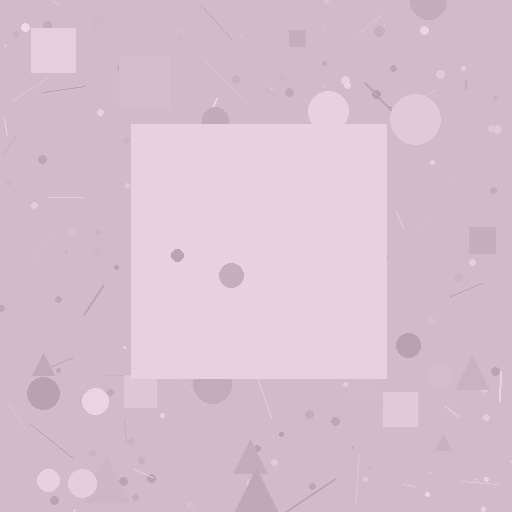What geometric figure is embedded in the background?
A square is embedded in the background.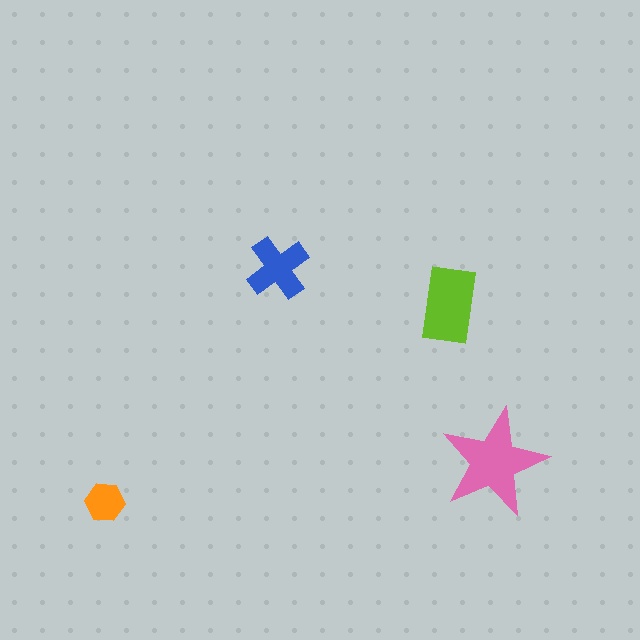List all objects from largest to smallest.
The pink star, the lime rectangle, the blue cross, the orange hexagon.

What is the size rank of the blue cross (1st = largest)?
3rd.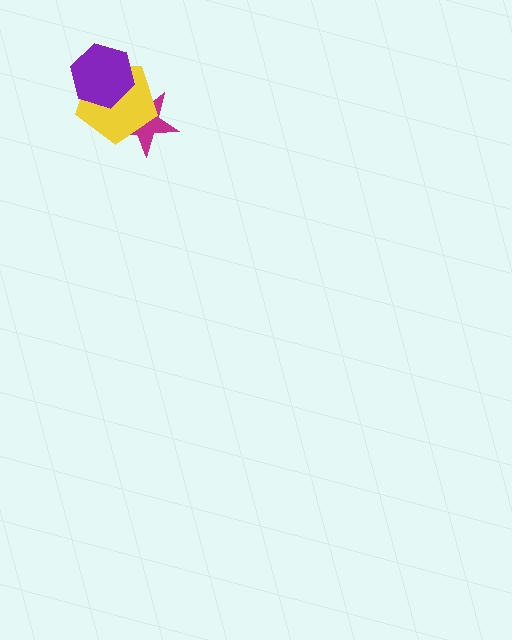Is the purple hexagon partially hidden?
No, no other shape covers it.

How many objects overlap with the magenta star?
1 object overlaps with the magenta star.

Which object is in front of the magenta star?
The yellow pentagon is in front of the magenta star.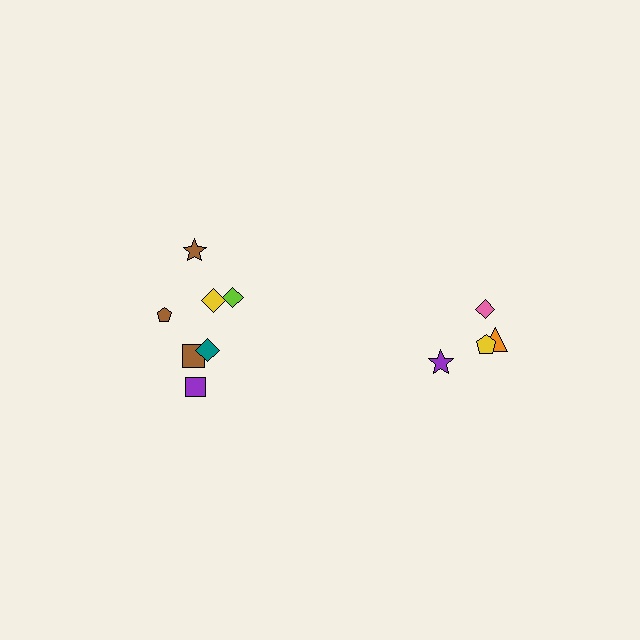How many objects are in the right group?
There are 4 objects.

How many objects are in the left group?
There are 7 objects.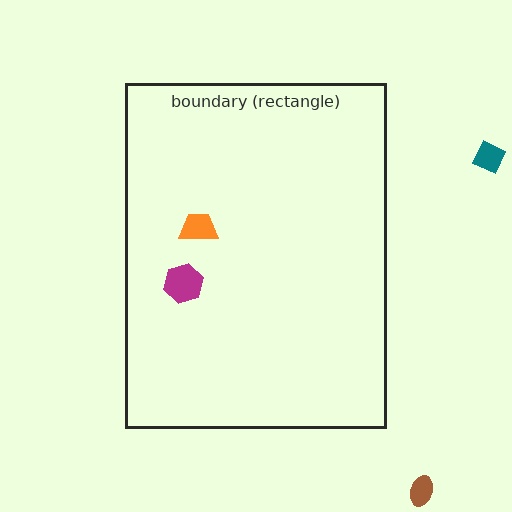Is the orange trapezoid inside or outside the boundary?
Inside.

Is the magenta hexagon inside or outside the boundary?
Inside.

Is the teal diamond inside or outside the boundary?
Outside.